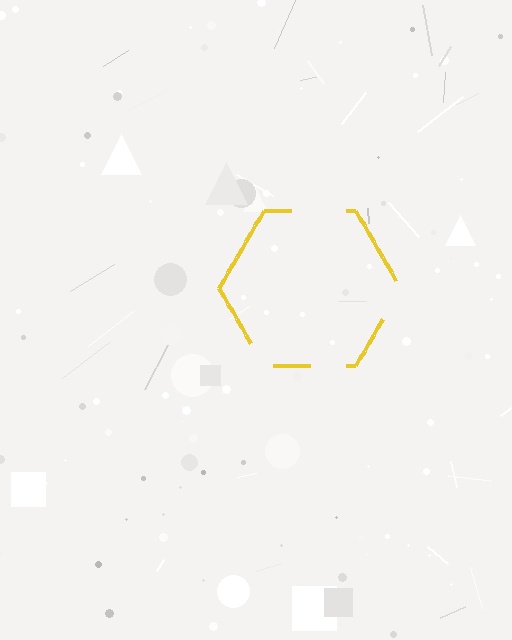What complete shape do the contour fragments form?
The contour fragments form a hexagon.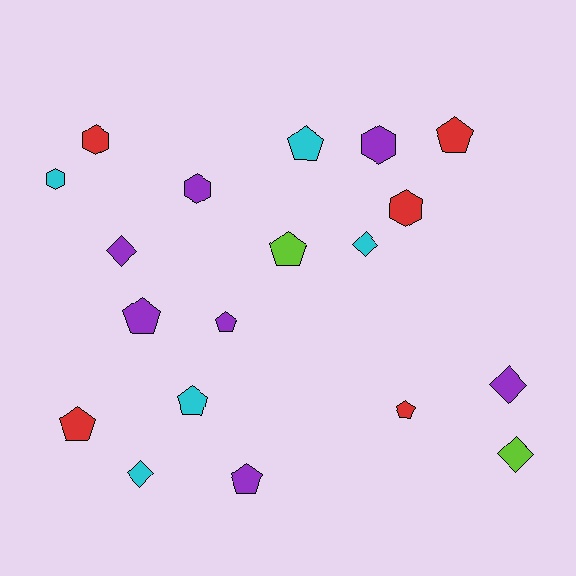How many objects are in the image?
There are 19 objects.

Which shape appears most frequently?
Pentagon, with 9 objects.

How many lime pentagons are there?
There is 1 lime pentagon.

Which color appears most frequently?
Purple, with 7 objects.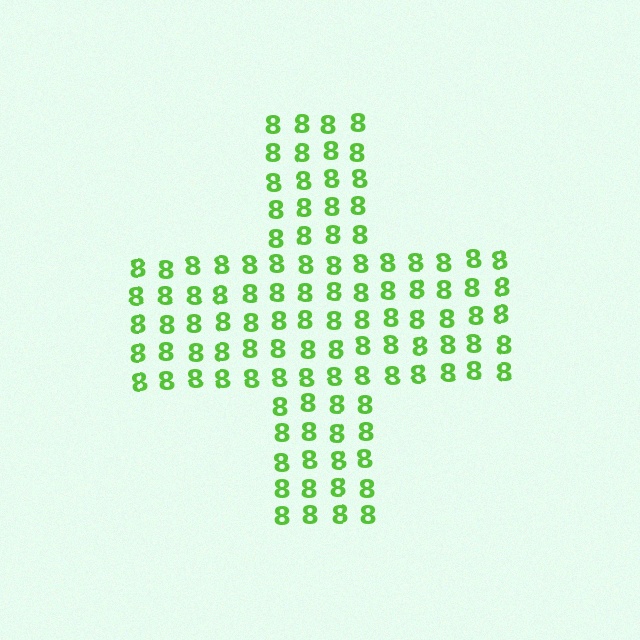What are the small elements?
The small elements are digit 8's.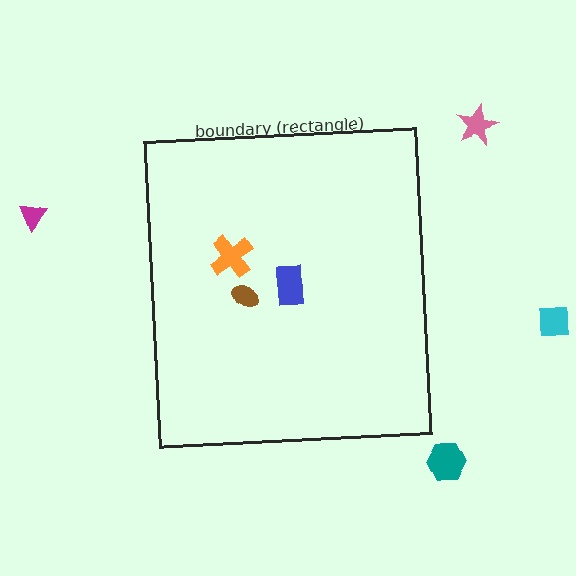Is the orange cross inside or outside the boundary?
Inside.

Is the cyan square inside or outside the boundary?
Outside.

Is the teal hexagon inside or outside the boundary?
Outside.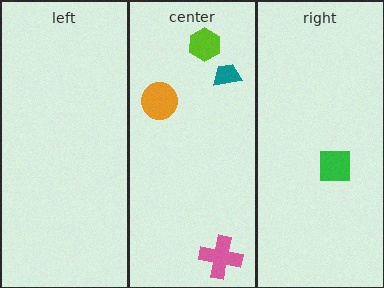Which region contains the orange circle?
The center region.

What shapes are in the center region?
The lime hexagon, the pink cross, the orange circle, the teal trapezoid.